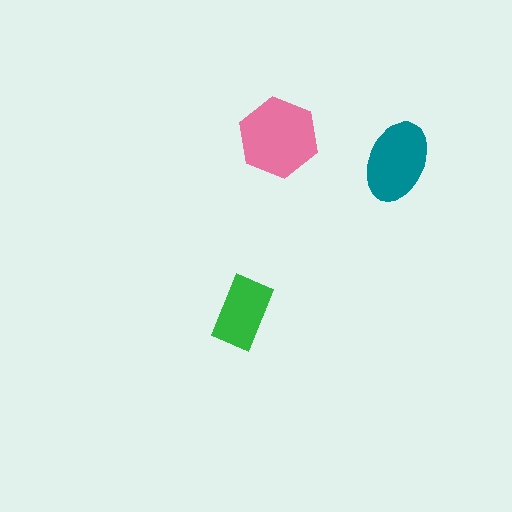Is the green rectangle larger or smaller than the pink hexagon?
Smaller.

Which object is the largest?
The pink hexagon.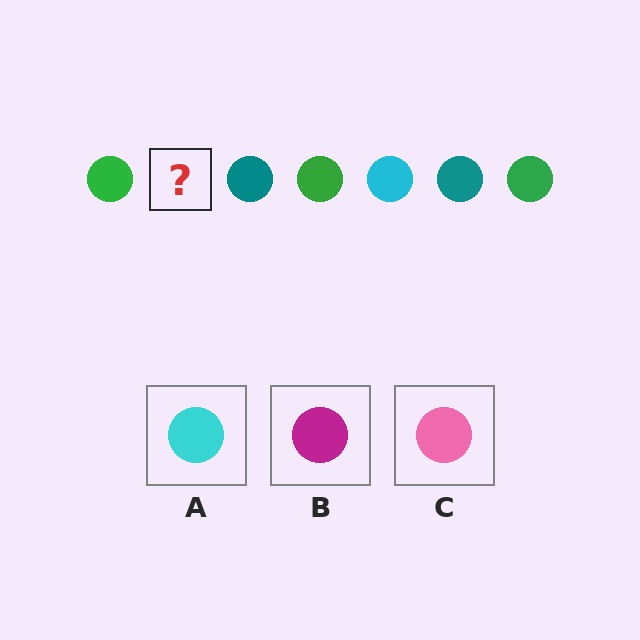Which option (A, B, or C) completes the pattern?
A.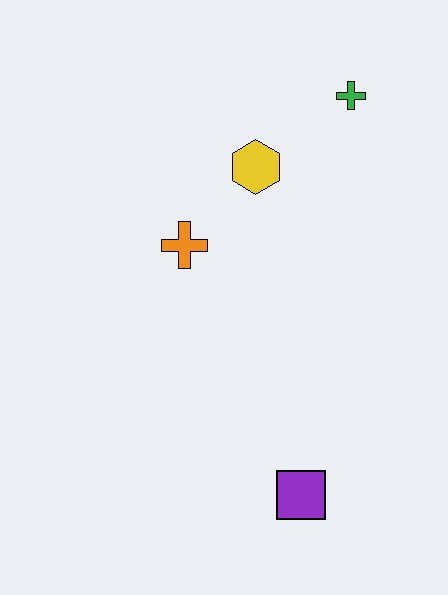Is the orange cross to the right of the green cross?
No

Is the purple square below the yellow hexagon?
Yes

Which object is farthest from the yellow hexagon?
The purple square is farthest from the yellow hexagon.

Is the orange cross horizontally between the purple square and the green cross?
No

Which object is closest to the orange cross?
The yellow hexagon is closest to the orange cross.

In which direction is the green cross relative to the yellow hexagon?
The green cross is to the right of the yellow hexagon.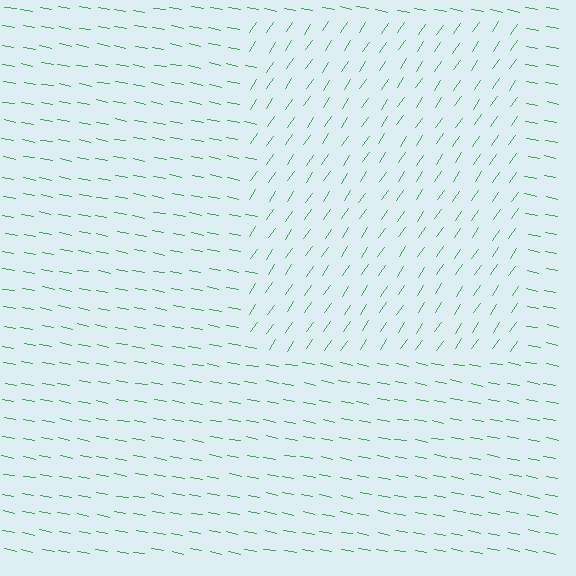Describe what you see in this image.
The image is filled with small green line segments. A rectangle region in the image has lines oriented differently from the surrounding lines, creating a visible texture boundary.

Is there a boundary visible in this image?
Yes, there is a texture boundary formed by a change in line orientation.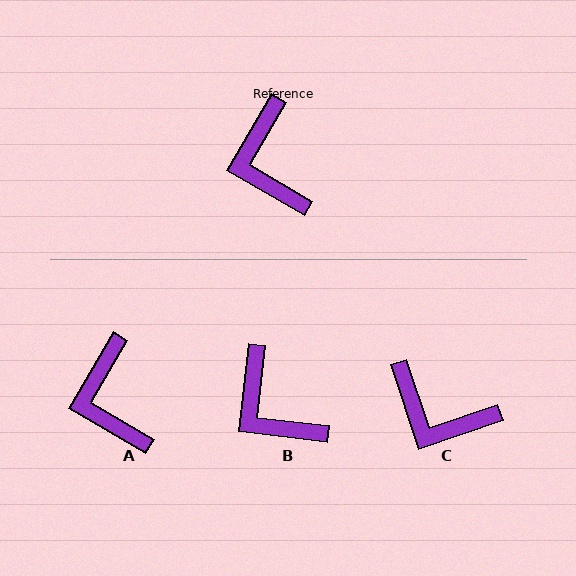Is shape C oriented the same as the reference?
No, it is off by about 49 degrees.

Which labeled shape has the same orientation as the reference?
A.